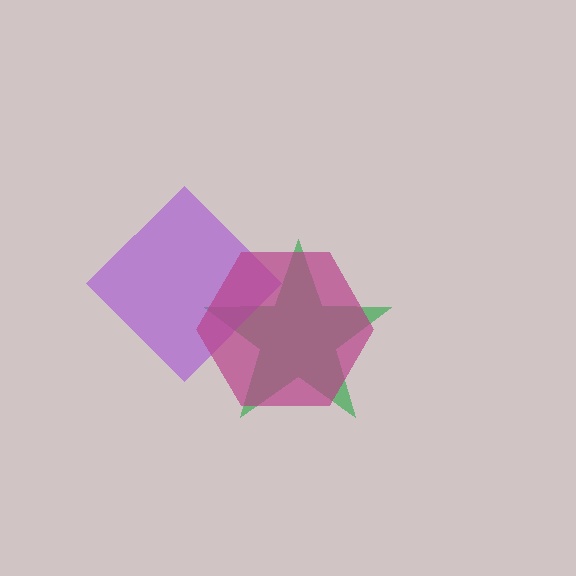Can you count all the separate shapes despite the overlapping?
Yes, there are 3 separate shapes.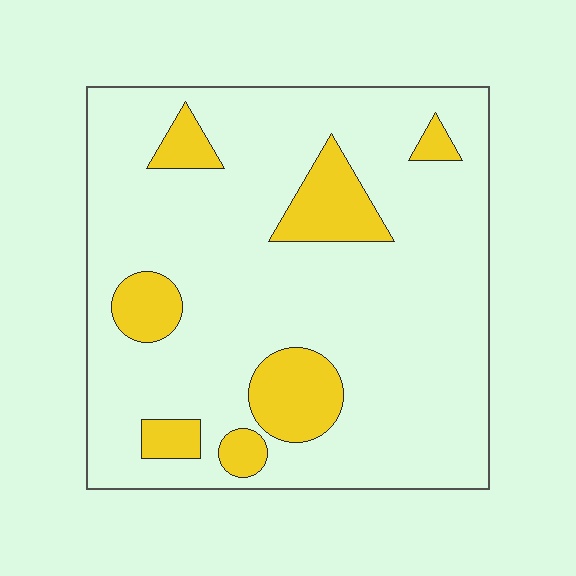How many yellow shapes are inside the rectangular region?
7.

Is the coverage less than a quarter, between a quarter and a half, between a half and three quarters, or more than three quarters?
Less than a quarter.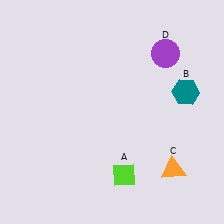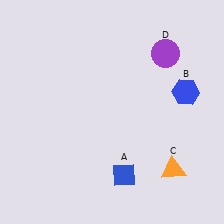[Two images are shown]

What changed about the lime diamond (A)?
In Image 1, A is lime. In Image 2, it changed to blue.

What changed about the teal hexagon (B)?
In Image 1, B is teal. In Image 2, it changed to blue.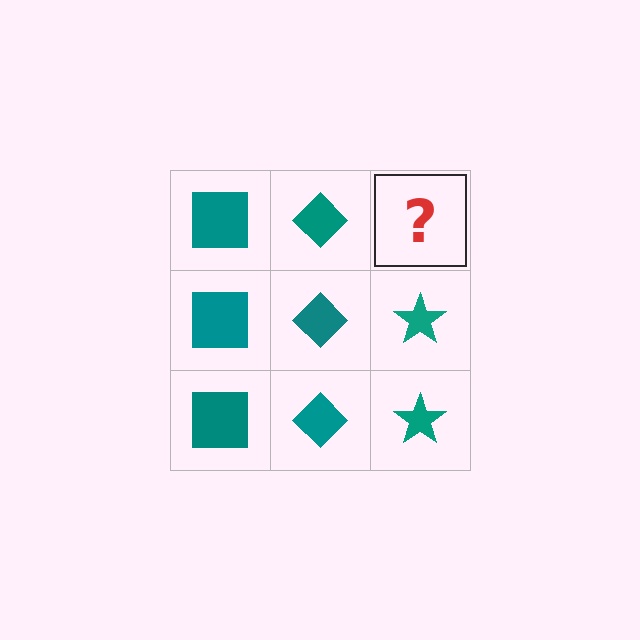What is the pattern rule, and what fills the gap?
The rule is that each column has a consistent shape. The gap should be filled with a teal star.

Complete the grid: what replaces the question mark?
The question mark should be replaced with a teal star.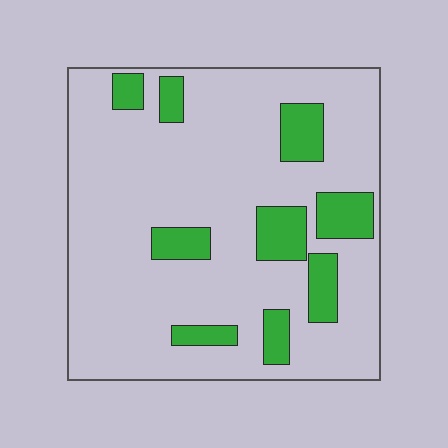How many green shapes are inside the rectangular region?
9.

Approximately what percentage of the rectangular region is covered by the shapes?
Approximately 20%.